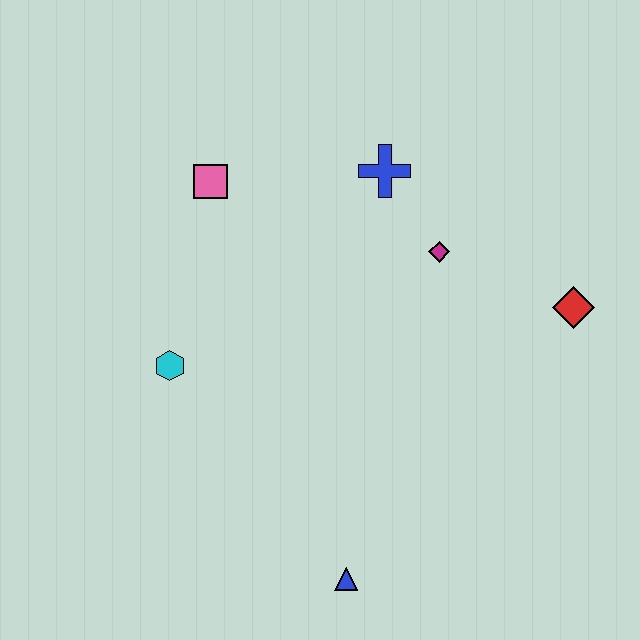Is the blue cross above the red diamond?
Yes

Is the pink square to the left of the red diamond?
Yes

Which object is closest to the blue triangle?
The cyan hexagon is closest to the blue triangle.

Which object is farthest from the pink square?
The blue triangle is farthest from the pink square.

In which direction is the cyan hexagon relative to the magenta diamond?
The cyan hexagon is to the left of the magenta diamond.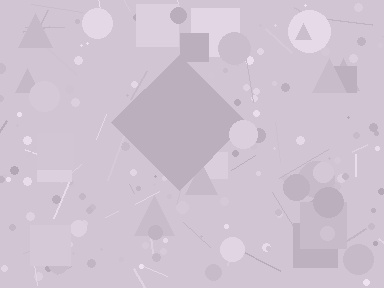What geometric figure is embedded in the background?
A diamond is embedded in the background.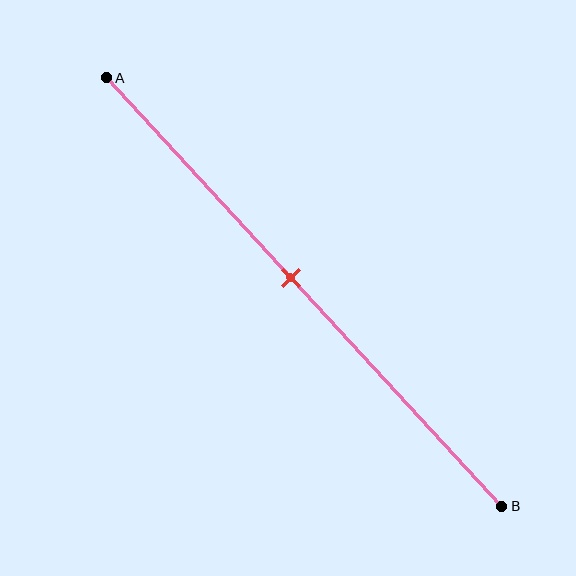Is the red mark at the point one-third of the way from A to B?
No, the mark is at about 45% from A, not at the 33% one-third point.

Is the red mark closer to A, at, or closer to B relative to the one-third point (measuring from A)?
The red mark is closer to point B than the one-third point of segment AB.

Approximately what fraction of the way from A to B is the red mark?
The red mark is approximately 45% of the way from A to B.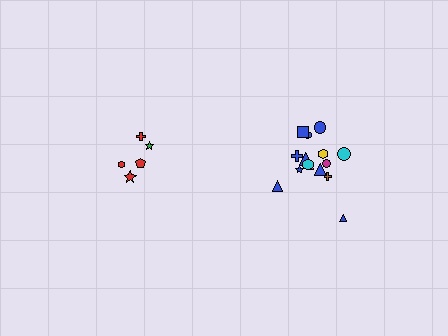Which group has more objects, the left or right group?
The right group.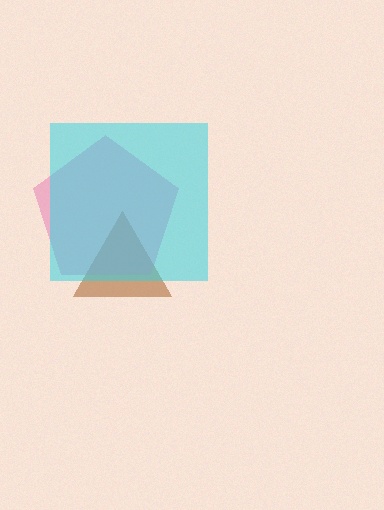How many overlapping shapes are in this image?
There are 3 overlapping shapes in the image.